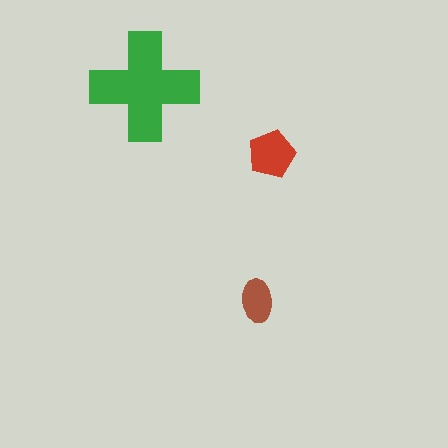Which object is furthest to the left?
The green cross is leftmost.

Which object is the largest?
The green cross.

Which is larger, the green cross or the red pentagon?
The green cross.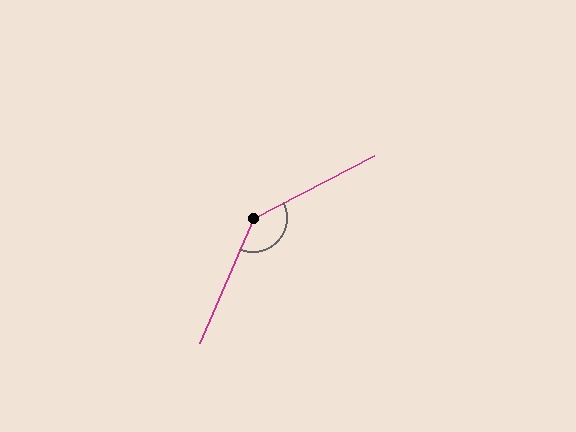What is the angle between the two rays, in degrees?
Approximately 140 degrees.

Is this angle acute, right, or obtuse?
It is obtuse.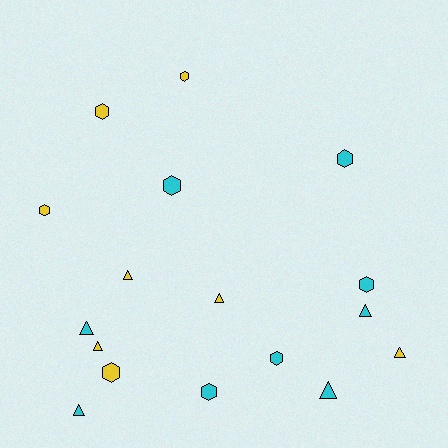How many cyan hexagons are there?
There are 5 cyan hexagons.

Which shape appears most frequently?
Hexagon, with 9 objects.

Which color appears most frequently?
Cyan, with 9 objects.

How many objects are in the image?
There are 17 objects.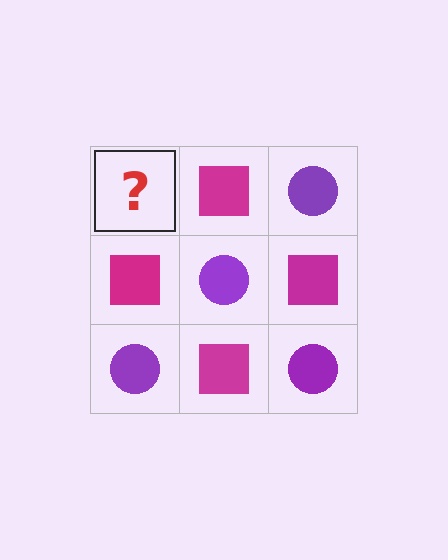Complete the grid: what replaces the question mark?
The question mark should be replaced with a purple circle.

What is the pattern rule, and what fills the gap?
The rule is that it alternates purple circle and magenta square in a checkerboard pattern. The gap should be filled with a purple circle.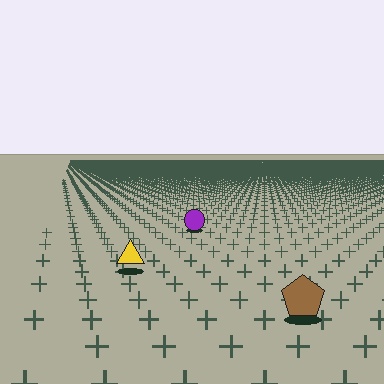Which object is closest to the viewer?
The brown pentagon is closest. The texture marks near it are larger and more spread out.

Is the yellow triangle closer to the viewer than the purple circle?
Yes. The yellow triangle is closer — you can tell from the texture gradient: the ground texture is coarser near it.